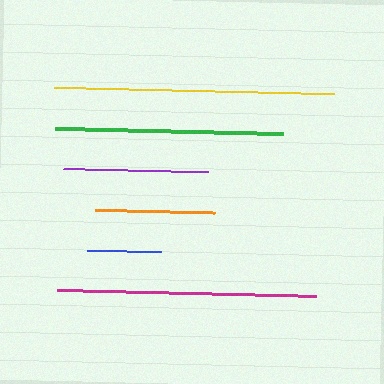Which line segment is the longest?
The yellow line is the longest at approximately 280 pixels.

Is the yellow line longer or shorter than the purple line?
The yellow line is longer than the purple line.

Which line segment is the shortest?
The blue line is the shortest at approximately 73 pixels.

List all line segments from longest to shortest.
From longest to shortest: yellow, magenta, green, purple, orange, blue.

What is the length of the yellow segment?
The yellow segment is approximately 280 pixels long.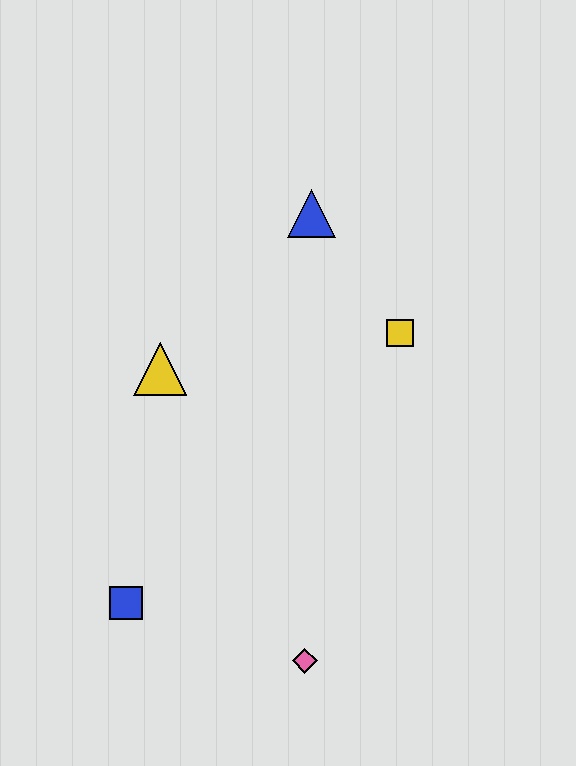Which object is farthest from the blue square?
The blue triangle is farthest from the blue square.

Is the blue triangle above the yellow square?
Yes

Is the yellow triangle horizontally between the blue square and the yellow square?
Yes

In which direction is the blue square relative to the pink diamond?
The blue square is to the left of the pink diamond.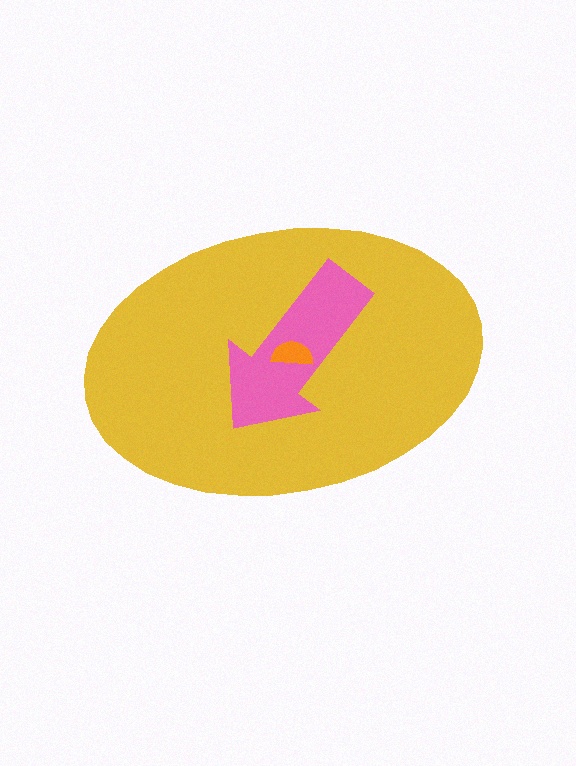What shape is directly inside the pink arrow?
The orange semicircle.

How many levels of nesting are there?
3.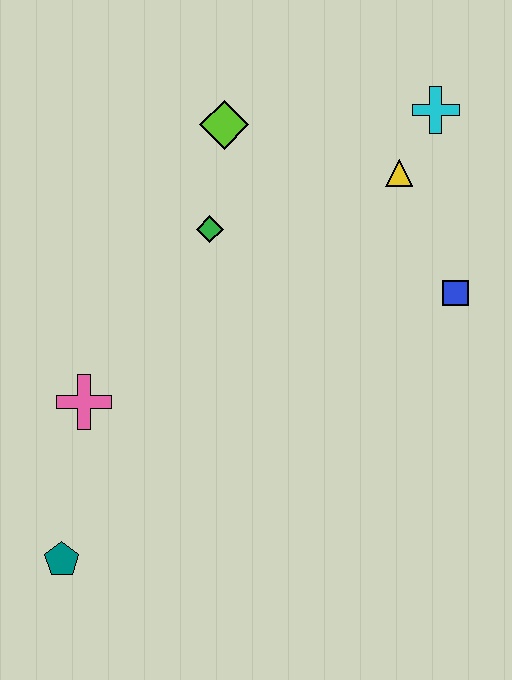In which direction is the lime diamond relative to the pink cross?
The lime diamond is above the pink cross.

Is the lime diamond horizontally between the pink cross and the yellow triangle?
Yes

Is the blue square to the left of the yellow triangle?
No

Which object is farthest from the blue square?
The teal pentagon is farthest from the blue square.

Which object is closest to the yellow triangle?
The cyan cross is closest to the yellow triangle.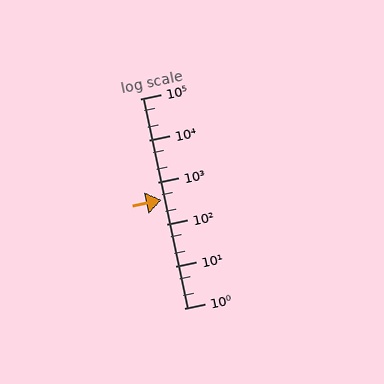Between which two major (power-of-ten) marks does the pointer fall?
The pointer is between 100 and 1000.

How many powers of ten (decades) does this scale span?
The scale spans 5 decades, from 1 to 100000.